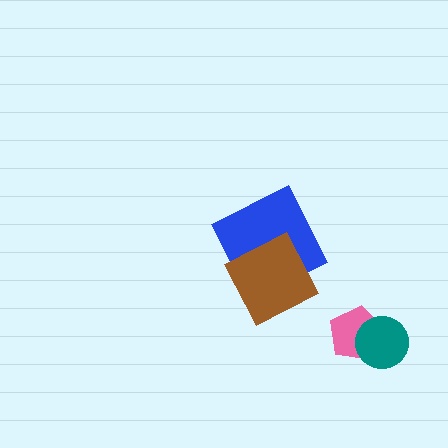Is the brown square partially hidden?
No, no other shape covers it.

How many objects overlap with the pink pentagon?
1 object overlaps with the pink pentagon.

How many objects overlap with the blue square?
1 object overlaps with the blue square.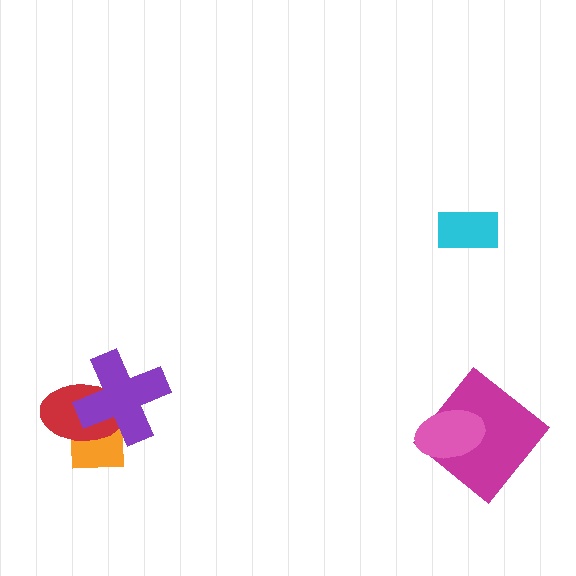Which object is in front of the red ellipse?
The purple cross is in front of the red ellipse.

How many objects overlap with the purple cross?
2 objects overlap with the purple cross.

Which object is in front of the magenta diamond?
The pink ellipse is in front of the magenta diamond.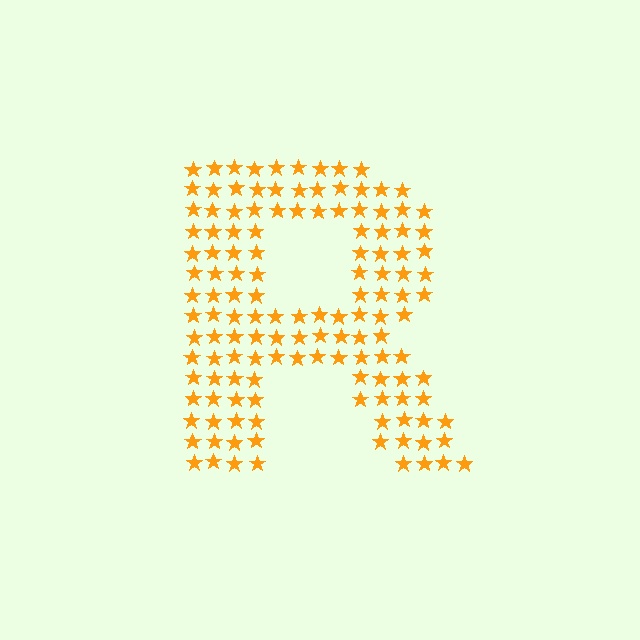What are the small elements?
The small elements are stars.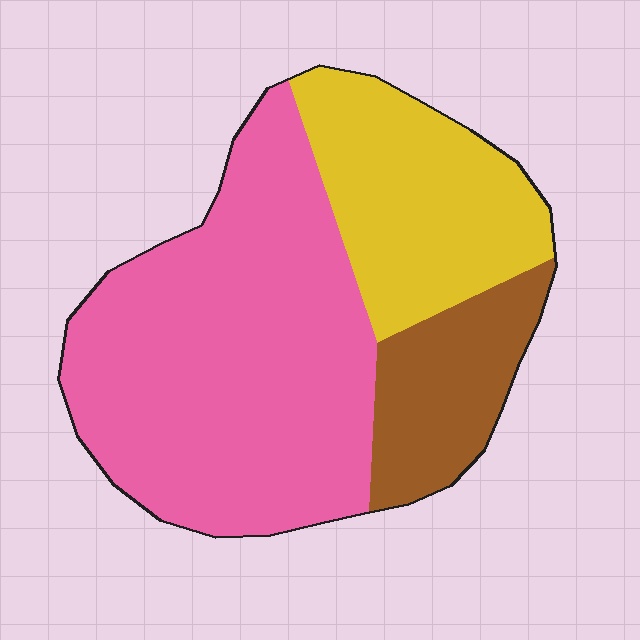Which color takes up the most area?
Pink, at roughly 60%.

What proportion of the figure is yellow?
Yellow covers roughly 25% of the figure.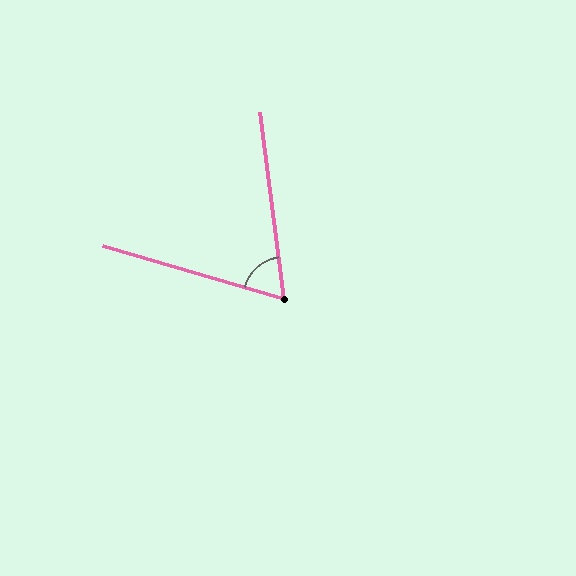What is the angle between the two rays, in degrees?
Approximately 66 degrees.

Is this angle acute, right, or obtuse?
It is acute.